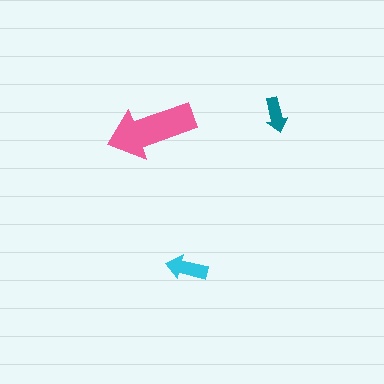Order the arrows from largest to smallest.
the pink one, the cyan one, the teal one.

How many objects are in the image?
There are 3 objects in the image.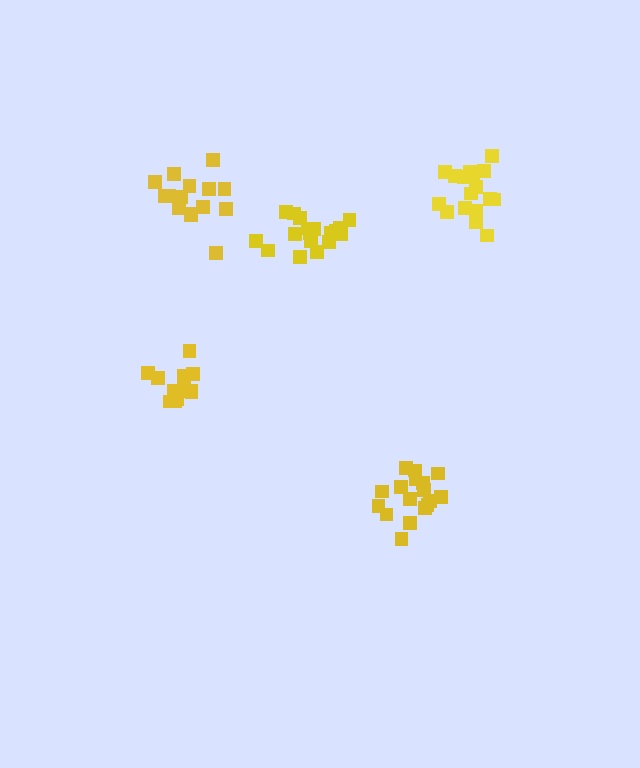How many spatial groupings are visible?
There are 5 spatial groupings.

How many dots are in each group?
Group 1: 16 dots, Group 2: 13 dots, Group 3: 17 dots, Group 4: 17 dots, Group 5: 18 dots (81 total).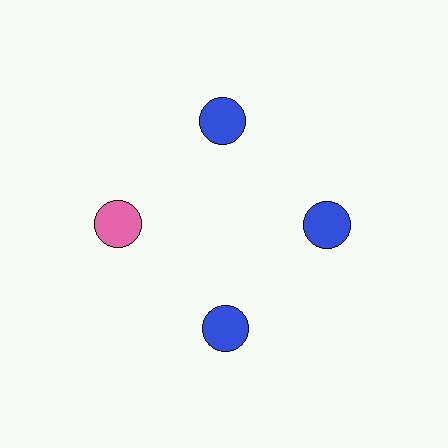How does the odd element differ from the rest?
It has a different color: pink instead of blue.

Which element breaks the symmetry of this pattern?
The pink circle at roughly the 9 o'clock position breaks the symmetry. All other shapes are blue circles.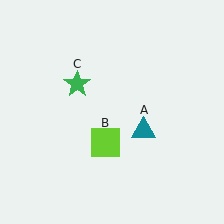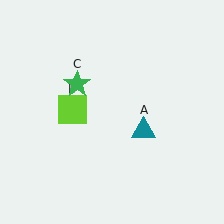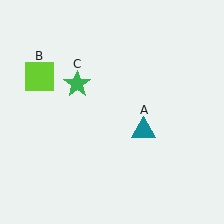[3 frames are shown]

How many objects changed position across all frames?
1 object changed position: lime square (object B).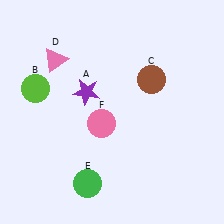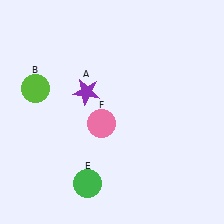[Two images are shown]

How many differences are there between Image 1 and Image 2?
There are 2 differences between the two images.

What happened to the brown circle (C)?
The brown circle (C) was removed in Image 2. It was in the top-right area of Image 1.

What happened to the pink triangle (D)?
The pink triangle (D) was removed in Image 2. It was in the top-left area of Image 1.